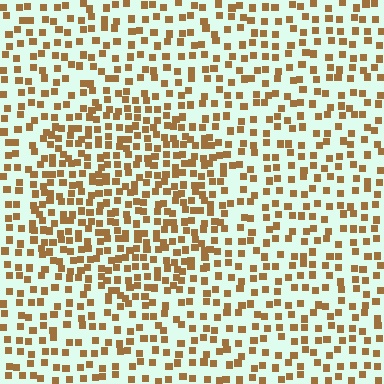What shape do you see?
I see a circle.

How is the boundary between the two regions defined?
The boundary is defined by a change in element density (approximately 1.7x ratio). All elements are the same color, size, and shape.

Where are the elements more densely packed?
The elements are more densely packed inside the circle boundary.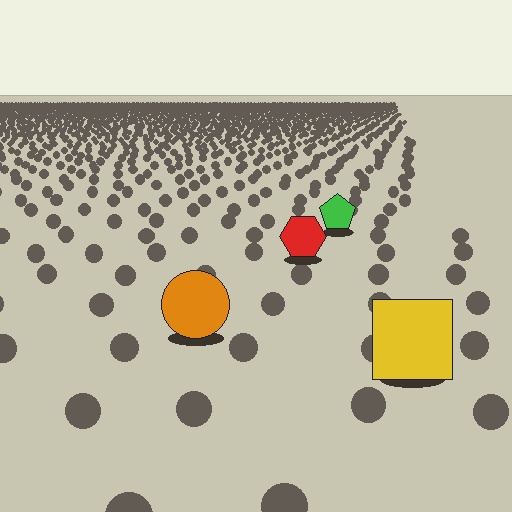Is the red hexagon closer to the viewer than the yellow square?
No. The yellow square is closer — you can tell from the texture gradient: the ground texture is coarser near it.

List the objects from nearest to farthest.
From nearest to farthest: the yellow square, the orange circle, the red hexagon, the green pentagon.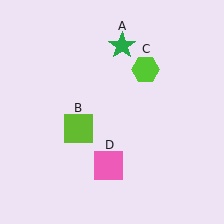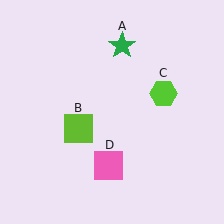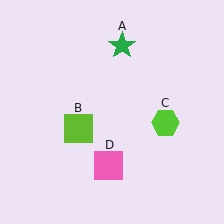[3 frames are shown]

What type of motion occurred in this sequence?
The lime hexagon (object C) rotated clockwise around the center of the scene.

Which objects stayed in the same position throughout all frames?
Green star (object A) and lime square (object B) and pink square (object D) remained stationary.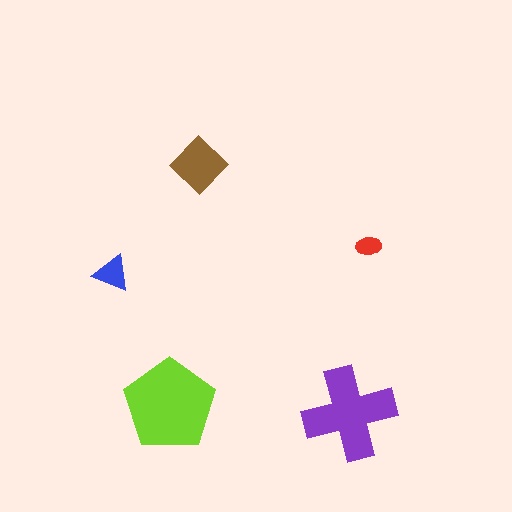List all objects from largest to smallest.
The lime pentagon, the purple cross, the brown diamond, the blue triangle, the red ellipse.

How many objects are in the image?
There are 5 objects in the image.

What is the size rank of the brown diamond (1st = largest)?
3rd.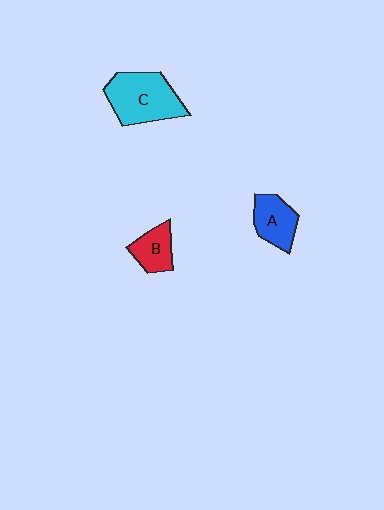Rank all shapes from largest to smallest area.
From largest to smallest: C (cyan), A (blue), B (red).